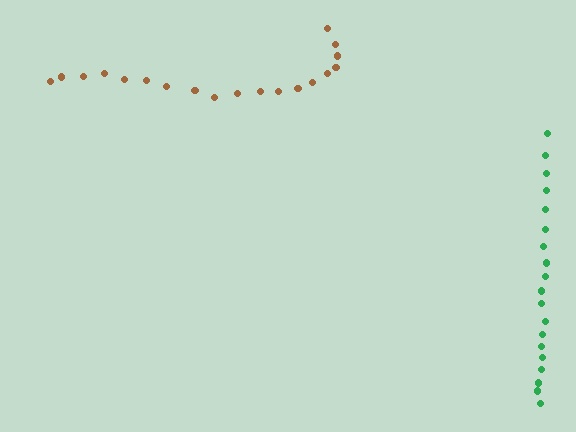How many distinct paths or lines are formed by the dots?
There are 2 distinct paths.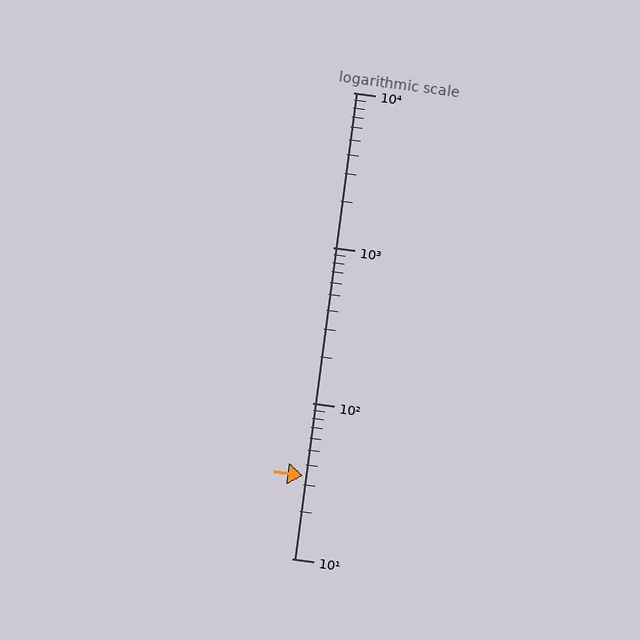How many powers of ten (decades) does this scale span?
The scale spans 3 decades, from 10 to 10000.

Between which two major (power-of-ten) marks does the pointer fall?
The pointer is between 10 and 100.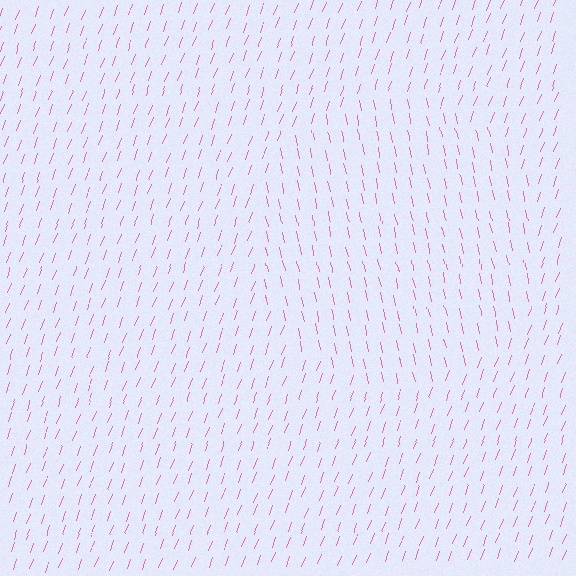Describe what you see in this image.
The image is filled with small pink line segments. A circle region in the image has lines oriented differently from the surrounding lines, creating a visible texture boundary.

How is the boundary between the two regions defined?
The boundary is defined purely by a change in line orientation (approximately 31 degrees difference). All lines are the same color and thickness.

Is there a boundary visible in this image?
Yes, there is a texture boundary formed by a change in line orientation.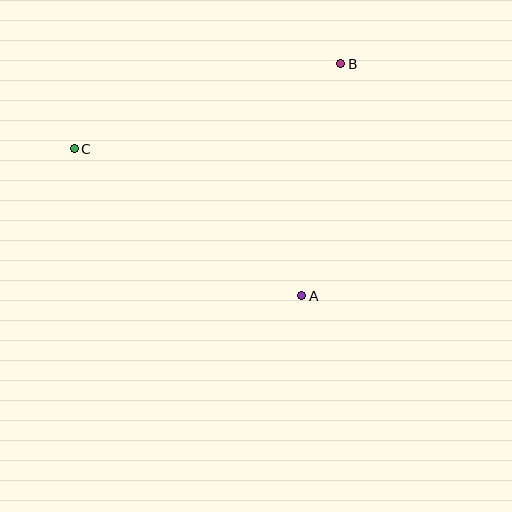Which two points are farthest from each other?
Points B and C are farthest from each other.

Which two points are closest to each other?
Points A and B are closest to each other.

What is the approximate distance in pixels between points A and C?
The distance between A and C is approximately 271 pixels.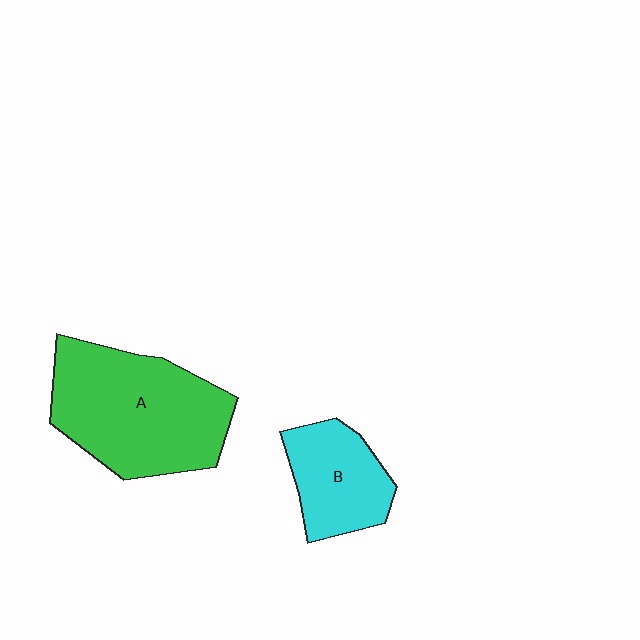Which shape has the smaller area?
Shape B (cyan).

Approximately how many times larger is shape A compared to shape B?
Approximately 2.0 times.